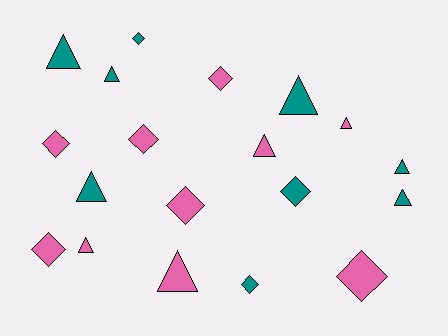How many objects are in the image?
There are 19 objects.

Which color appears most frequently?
Pink, with 10 objects.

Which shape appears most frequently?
Triangle, with 10 objects.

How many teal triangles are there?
There are 6 teal triangles.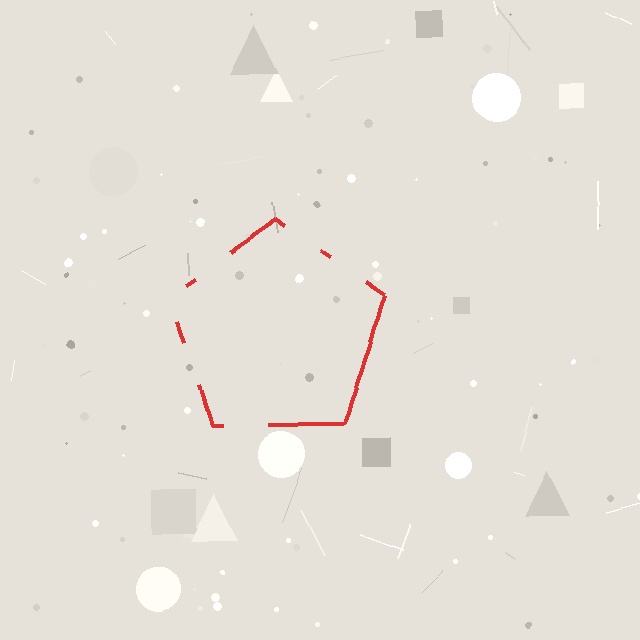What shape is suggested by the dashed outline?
The dashed outline suggests a pentagon.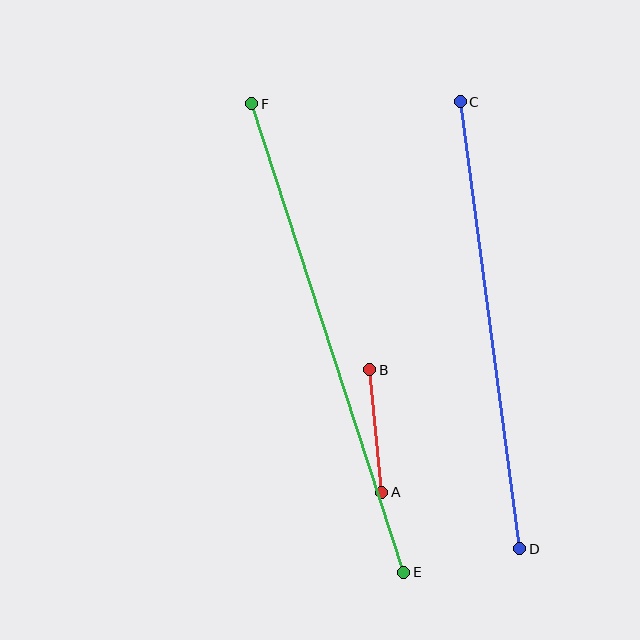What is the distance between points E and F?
The distance is approximately 492 pixels.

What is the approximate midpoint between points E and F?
The midpoint is at approximately (328, 338) pixels.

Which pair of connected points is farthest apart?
Points E and F are farthest apart.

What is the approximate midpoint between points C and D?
The midpoint is at approximately (490, 325) pixels.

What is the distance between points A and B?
The distance is approximately 123 pixels.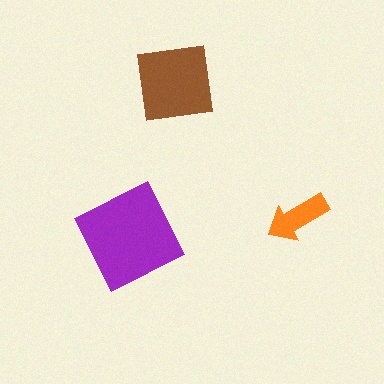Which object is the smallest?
The orange arrow.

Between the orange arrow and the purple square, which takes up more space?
The purple square.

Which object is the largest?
The purple square.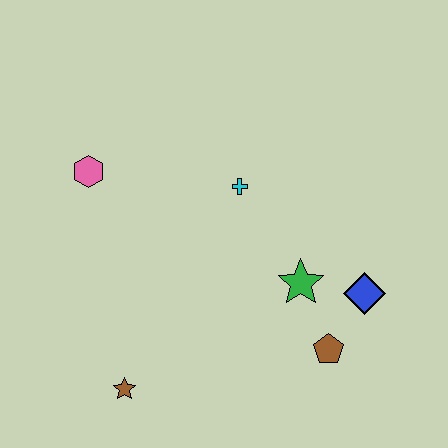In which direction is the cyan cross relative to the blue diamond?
The cyan cross is to the left of the blue diamond.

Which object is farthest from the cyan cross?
The brown star is farthest from the cyan cross.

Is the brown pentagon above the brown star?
Yes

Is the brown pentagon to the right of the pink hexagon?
Yes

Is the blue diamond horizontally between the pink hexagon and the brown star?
No